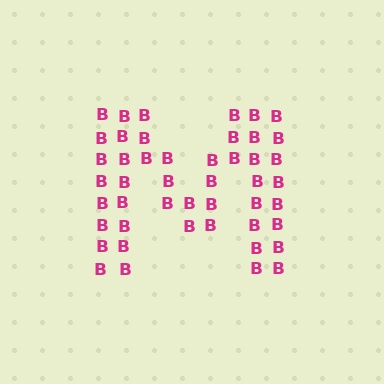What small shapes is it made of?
It is made of small letter B's.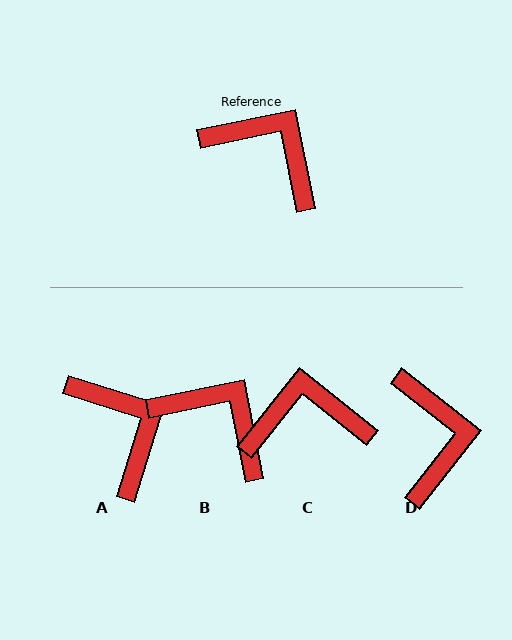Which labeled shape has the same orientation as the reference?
B.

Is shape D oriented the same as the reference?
No, it is off by about 49 degrees.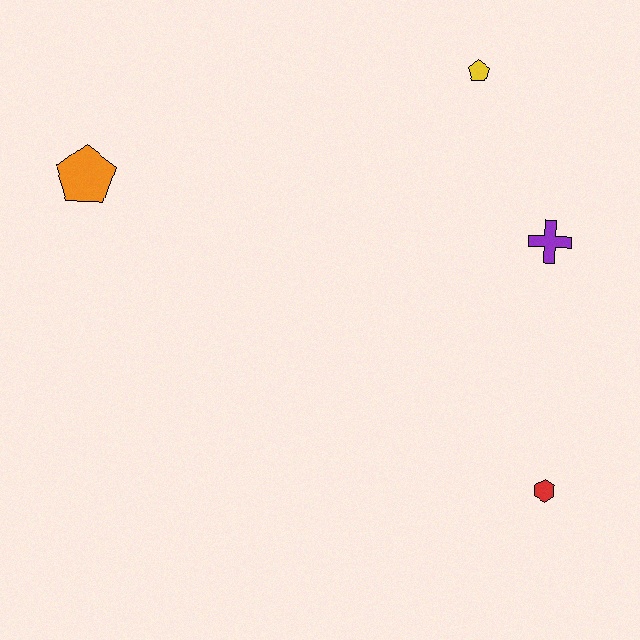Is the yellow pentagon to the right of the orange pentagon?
Yes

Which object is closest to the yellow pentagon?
The purple cross is closest to the yellow pentagon.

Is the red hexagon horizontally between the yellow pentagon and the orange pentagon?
No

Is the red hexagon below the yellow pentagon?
Yes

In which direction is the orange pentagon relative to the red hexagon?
The orange pentagon is to the left of the red hexagon.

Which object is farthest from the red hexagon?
The orange pentagon is farthest from the red hexagon.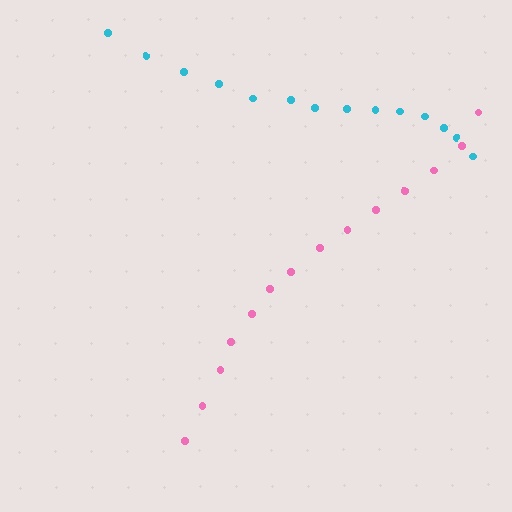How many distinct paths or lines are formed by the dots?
There are 2 distinct paths.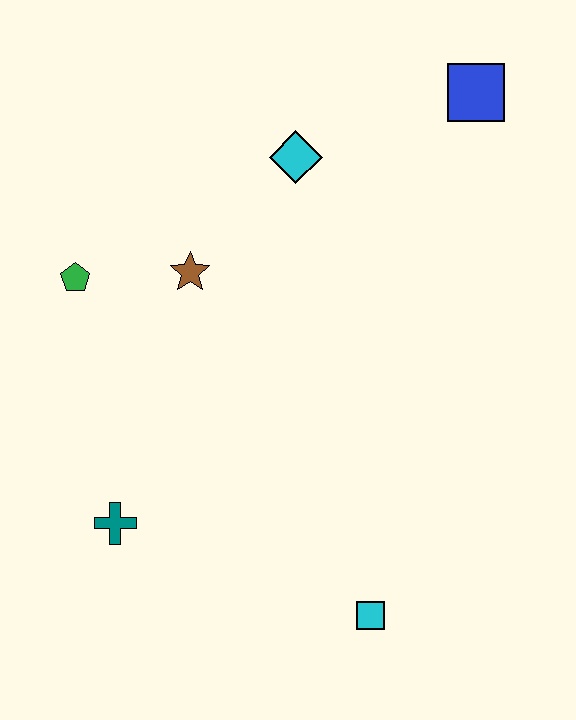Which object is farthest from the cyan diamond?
The cyan square is farthest from the cyan diamond.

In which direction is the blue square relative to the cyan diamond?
The blue square is to the right of the cyan diamond.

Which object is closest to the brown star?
The green pentagon is closest to the brown star.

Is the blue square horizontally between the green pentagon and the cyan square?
No